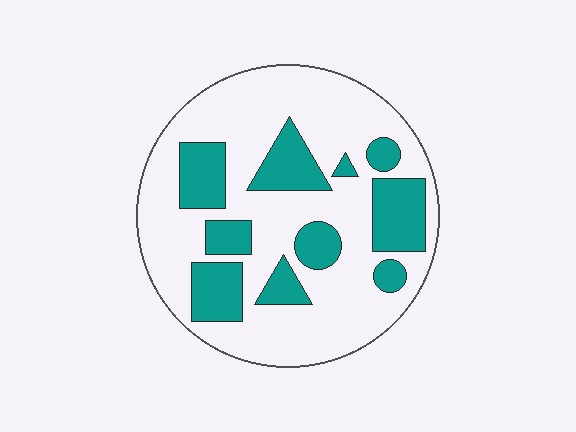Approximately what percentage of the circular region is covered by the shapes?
Approximately 30%.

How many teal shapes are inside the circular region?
10.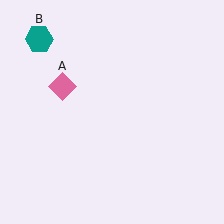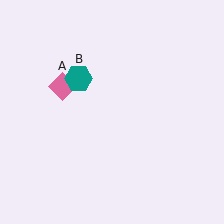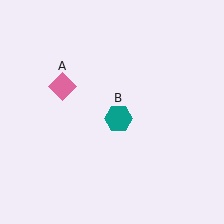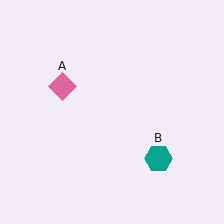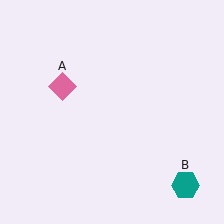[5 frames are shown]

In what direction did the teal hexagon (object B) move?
The teal hexagon (object B) moved down and to the right.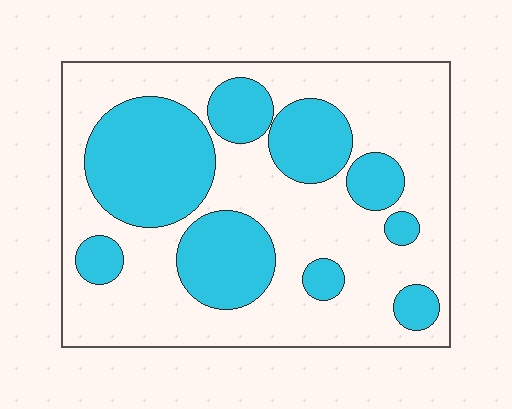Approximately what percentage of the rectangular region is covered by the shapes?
Approximately 35%.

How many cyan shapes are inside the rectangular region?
9.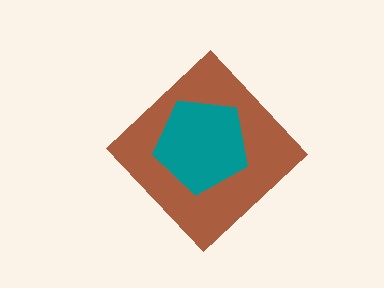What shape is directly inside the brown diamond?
The teal pentagon.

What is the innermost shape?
The teal pentagon.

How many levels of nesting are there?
2.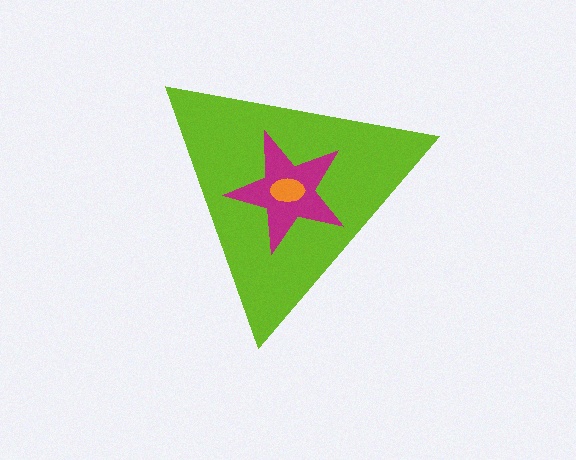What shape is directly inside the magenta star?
The orange ellipse.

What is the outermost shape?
The lime triangle.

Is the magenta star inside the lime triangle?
Yes.